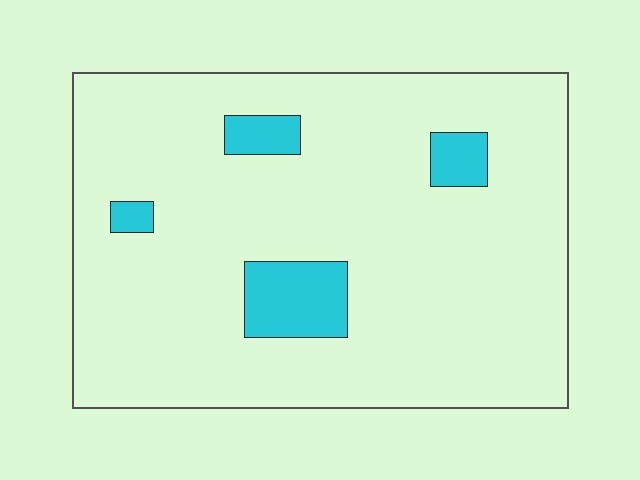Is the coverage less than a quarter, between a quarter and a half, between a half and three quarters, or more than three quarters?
Less than a quarter.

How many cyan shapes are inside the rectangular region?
4.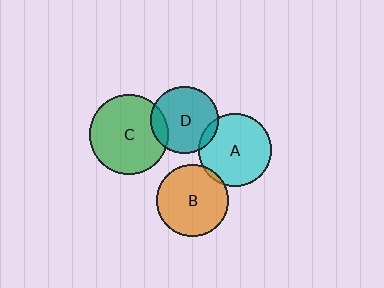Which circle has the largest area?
Circle C (green).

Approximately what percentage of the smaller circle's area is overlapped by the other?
Approximately 10%.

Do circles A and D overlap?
Yes.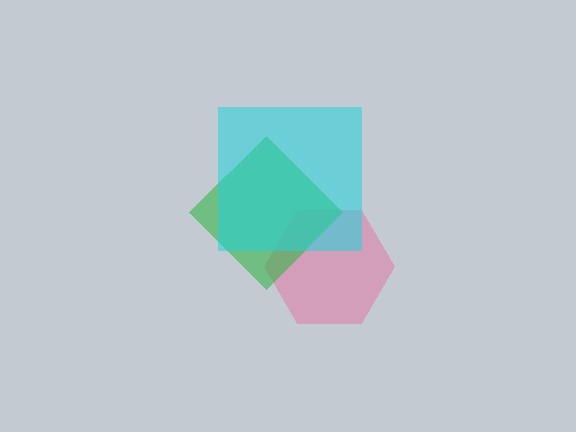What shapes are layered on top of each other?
The layered shapes are: a pink hexagon, a green diamond, a cyan square.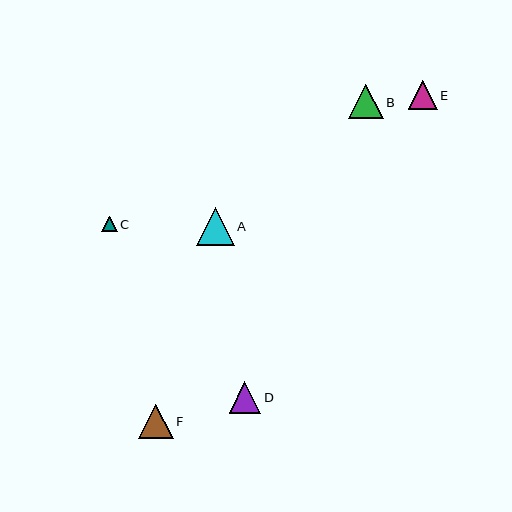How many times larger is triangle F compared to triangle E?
Triangle F is approximately 1.2 times the size of triangle E.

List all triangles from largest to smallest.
From largest to smallest: A, F, B, D, E, C.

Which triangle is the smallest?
Triangle C is the smallest with a size of approximately 15 pixels.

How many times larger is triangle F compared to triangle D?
Triangle F is approximately 1.1 times the size of triangle D.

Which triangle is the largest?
Triangle A is the largest with a size of approximately 38 pixels.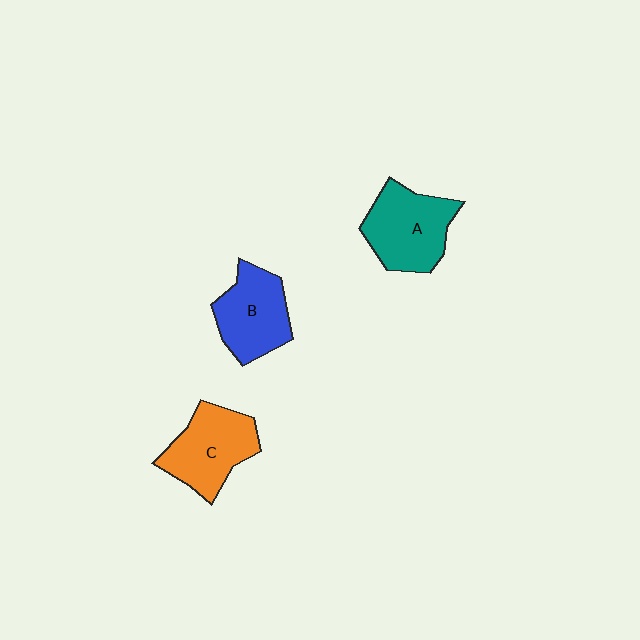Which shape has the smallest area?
Shape B (blue).